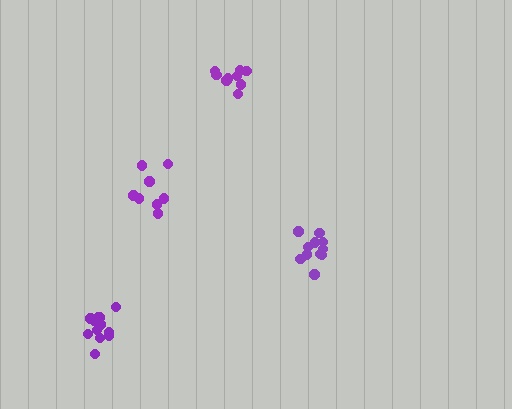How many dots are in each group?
Group 1: 11 dots, Group 2: 13 dots, Group 3: 9 dots, Group 4: 8 dots (41 total).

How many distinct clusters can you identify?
There are 4 distinct clusters.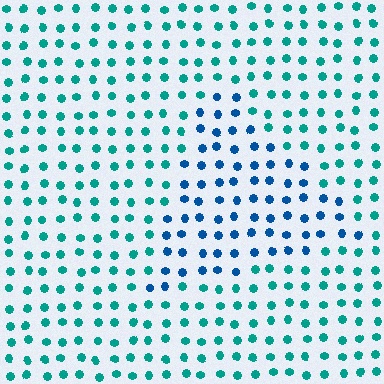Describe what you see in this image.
The image is filled with small teal elements in a uniform arrangement. A triangle-shaped region is visible where the elements are tinted to a slightly different hue, forming a subtle color boundary.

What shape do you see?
I see a triangle.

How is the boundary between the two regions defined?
The boundary is defined purely by a slight shift in hue (about 36 degrees). Spacing, size, and orientation are identical on both sides.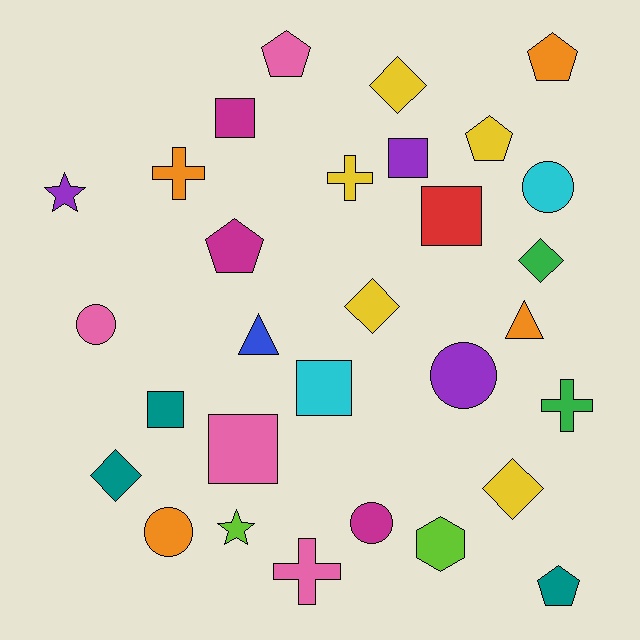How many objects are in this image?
There are 30 objects.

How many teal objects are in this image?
There are 3 teal objects.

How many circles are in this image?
There are 5 circles.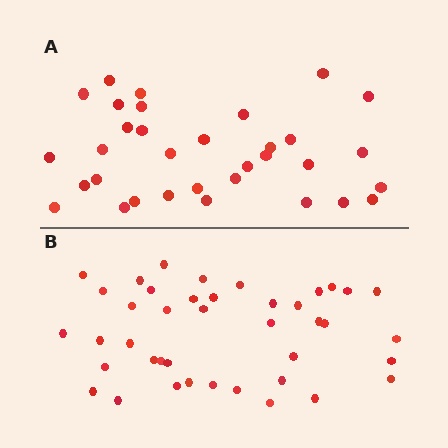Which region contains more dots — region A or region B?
Region B (the bottom region) has more dots.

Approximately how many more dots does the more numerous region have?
Region B has roughly 8 or so more dots than region A.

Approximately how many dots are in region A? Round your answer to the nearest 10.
About 30 dots. (The exact count is 33, which rounds to 30.)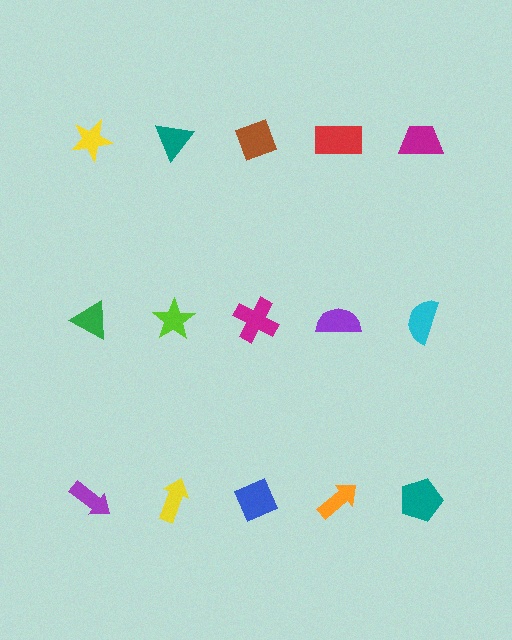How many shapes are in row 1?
5 shapes.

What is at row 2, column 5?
A cyan semicircle.